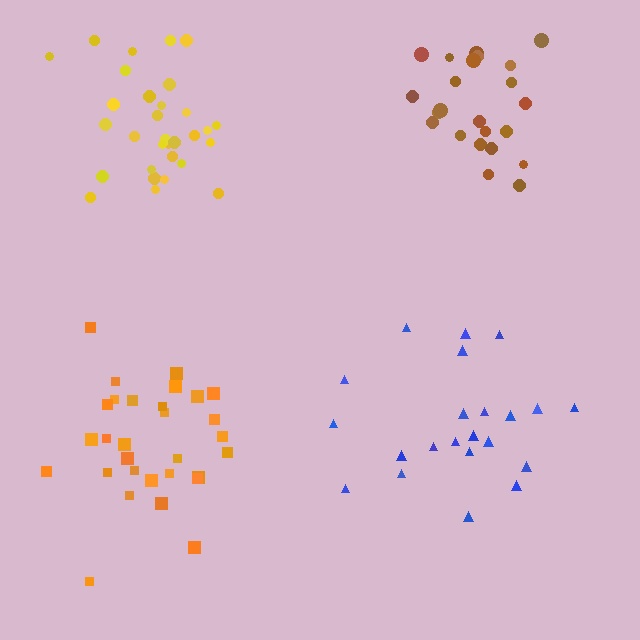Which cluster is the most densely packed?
Yellow.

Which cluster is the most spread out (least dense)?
Blue.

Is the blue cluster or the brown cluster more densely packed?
Brown.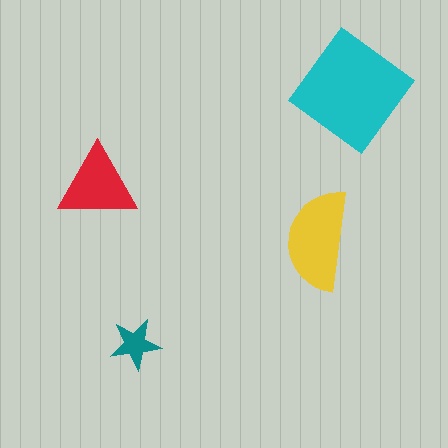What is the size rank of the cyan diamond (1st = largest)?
1st.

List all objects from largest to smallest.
The cyan diamond, the yellow semicircle, the red triangle, the teal star.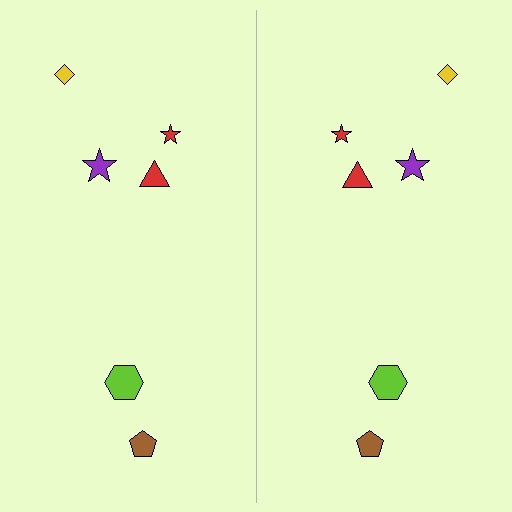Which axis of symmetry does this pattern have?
The pattern has a vertical axis of symmetry running through the center of the image.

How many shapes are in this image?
There are 12 shapes in this image.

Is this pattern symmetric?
Yes, this pattern has bilateral (reflection) symmetry.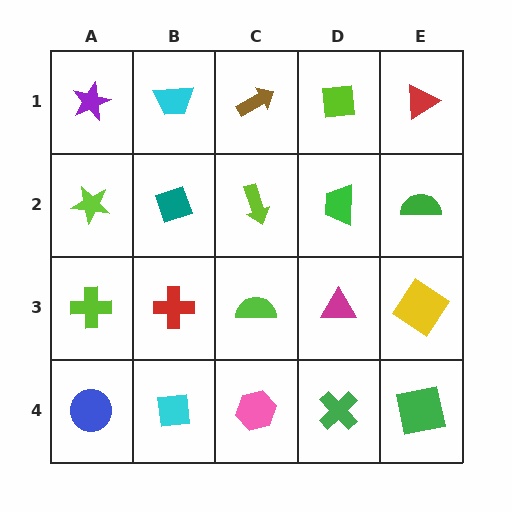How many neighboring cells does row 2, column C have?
4.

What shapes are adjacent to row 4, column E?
A yellow diamond (row 3, column E), a green cross (row 4, column D).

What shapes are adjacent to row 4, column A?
A lime cross (row 3, column A), a cyan square (row 4, column B).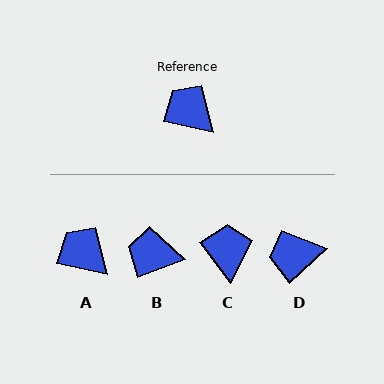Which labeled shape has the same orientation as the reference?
A.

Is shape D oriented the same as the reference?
No, it is off by about 55 degrees.